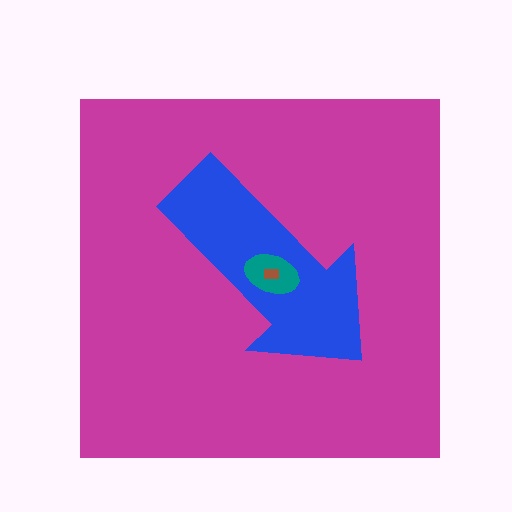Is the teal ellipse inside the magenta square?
Yes.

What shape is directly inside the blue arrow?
The teal ellipse.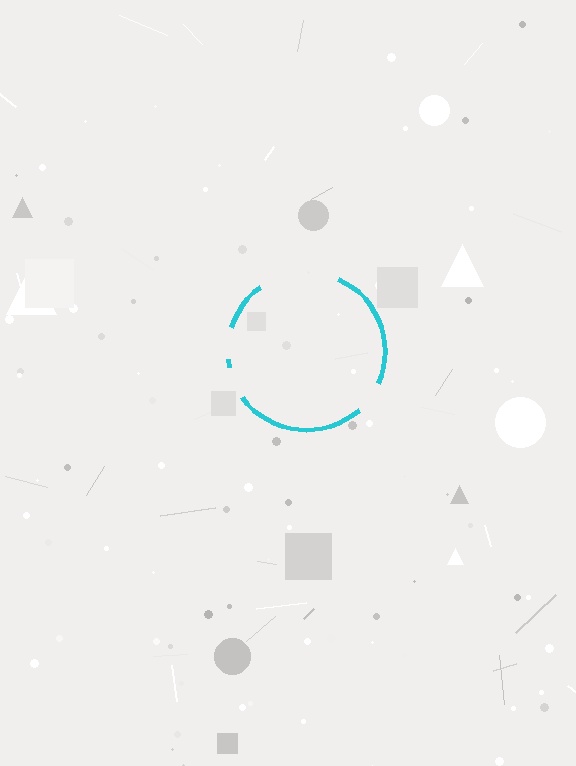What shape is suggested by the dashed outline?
The dashed outline suggests a circle.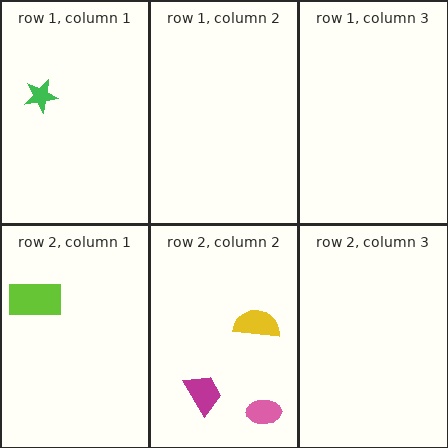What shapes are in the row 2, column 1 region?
The lime rectangle.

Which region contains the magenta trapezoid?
The row 2, column 2 region.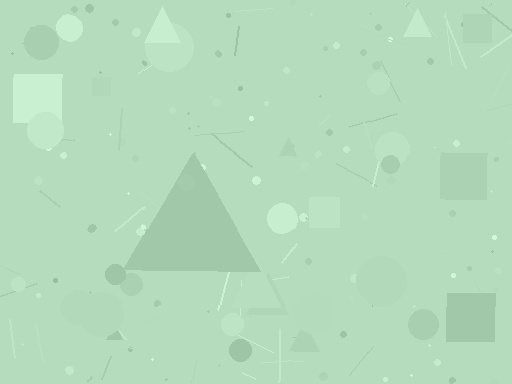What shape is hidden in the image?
A triangle is hidden in the image.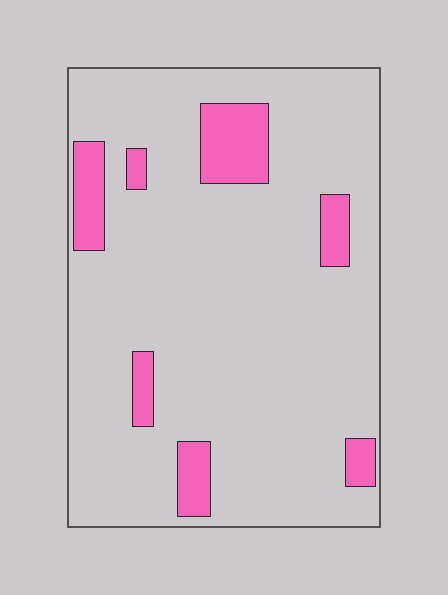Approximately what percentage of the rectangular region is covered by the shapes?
Approximately 10%.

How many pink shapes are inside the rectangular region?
7.